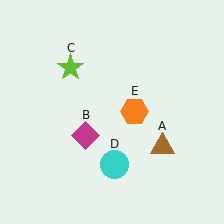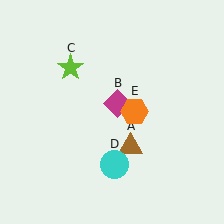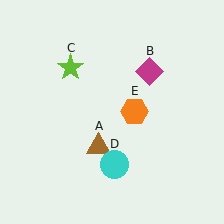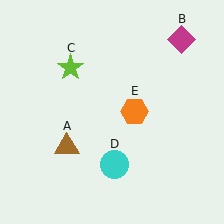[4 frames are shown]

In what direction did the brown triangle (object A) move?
The brown triangle (object A) moved left.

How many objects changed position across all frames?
2 objects changed position: brown triangle (object A), magenta diamond (object B).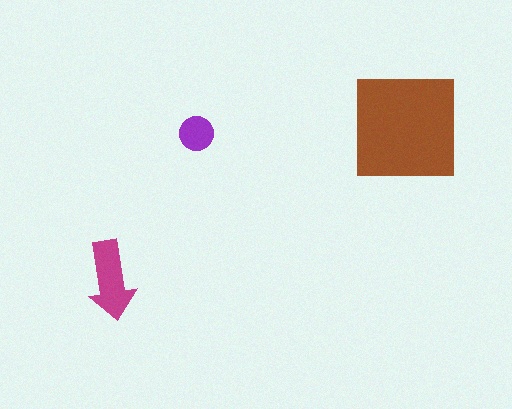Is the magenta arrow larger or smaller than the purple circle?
Larger.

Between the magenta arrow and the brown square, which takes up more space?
The brown square.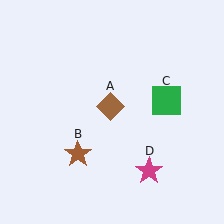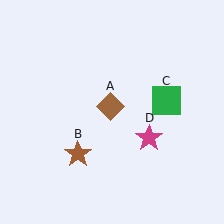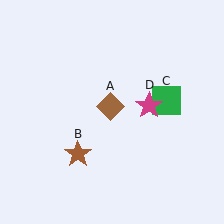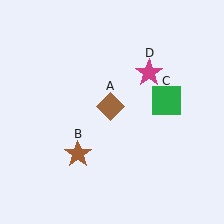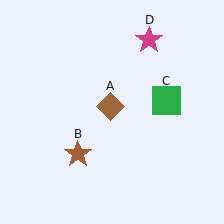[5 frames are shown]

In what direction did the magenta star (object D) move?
The magenta star (object D) moved up.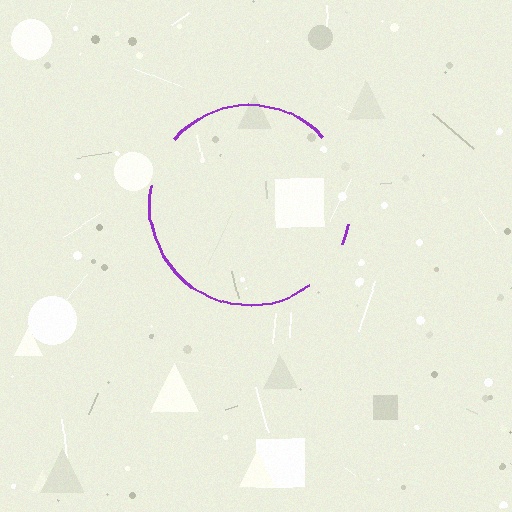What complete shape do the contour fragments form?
The contour fragments form a circle.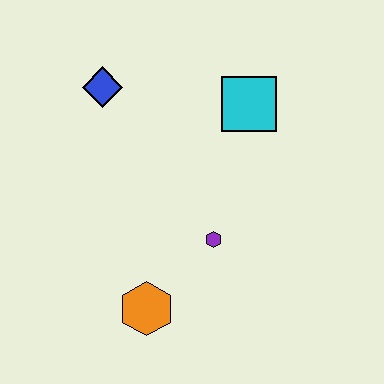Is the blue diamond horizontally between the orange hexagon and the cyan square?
No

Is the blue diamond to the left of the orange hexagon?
Yes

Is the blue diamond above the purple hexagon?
Yes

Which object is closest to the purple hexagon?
The orange hexagon is closest to the purple hexagon.